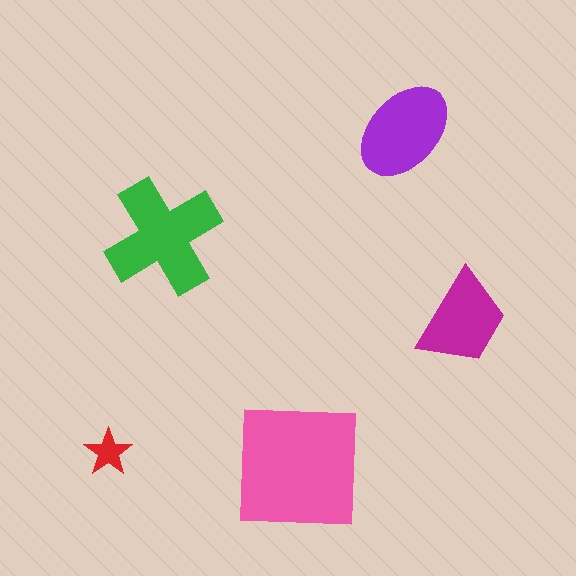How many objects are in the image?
There are 5 objects in the image.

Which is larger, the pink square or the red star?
The pink square.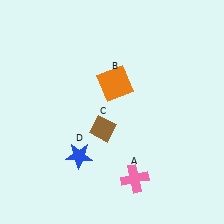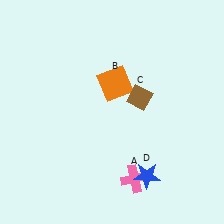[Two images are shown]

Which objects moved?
The objects that moved are: the brown diamond (C), the blue star (D).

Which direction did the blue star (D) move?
The blue star (D) moved right.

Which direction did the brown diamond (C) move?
The brown diamond (C) moved right.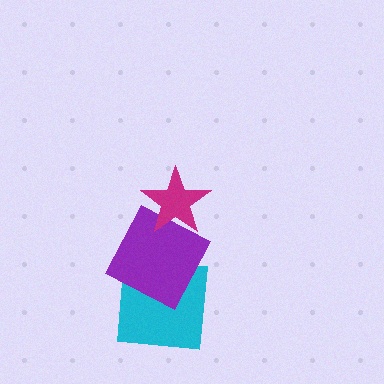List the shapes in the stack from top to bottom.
From top to bottom: the magenta star, the purple square, the cyan square.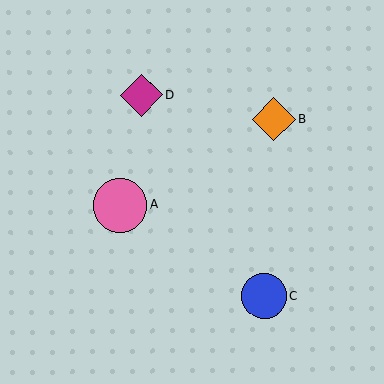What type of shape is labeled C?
Shape C is a blue circle.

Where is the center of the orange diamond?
The center of the orange diamond is at (274, 119).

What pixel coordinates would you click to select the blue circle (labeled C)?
Click at (264, 296) to select the blue circle C.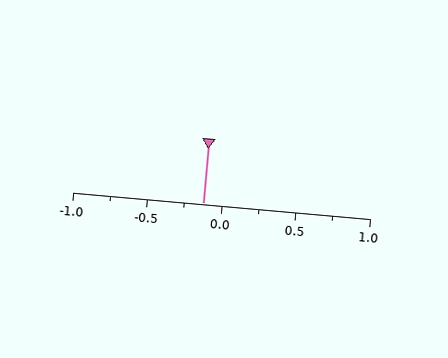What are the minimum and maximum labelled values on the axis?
The axis runs from -1.0 to 1.0.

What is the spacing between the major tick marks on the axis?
The major ticks are spaced 0.5 apart.